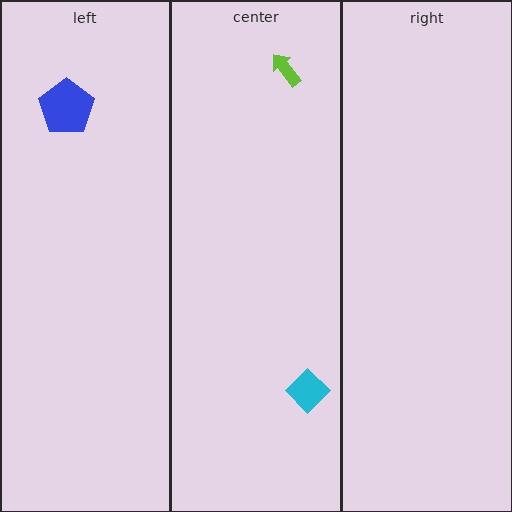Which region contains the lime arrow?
The center region.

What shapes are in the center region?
The lime arrow, the cyan diamond.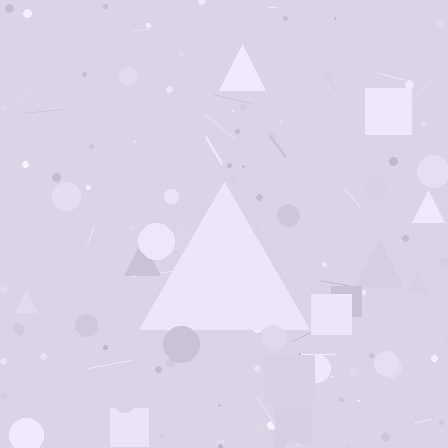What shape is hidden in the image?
A triangle is hidden in the image.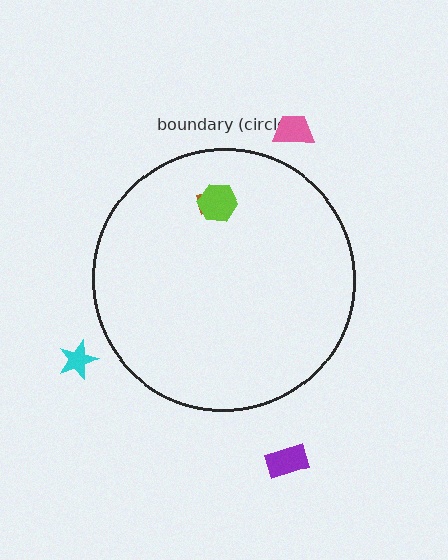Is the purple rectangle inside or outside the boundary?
Outside.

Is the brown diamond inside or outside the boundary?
Inside.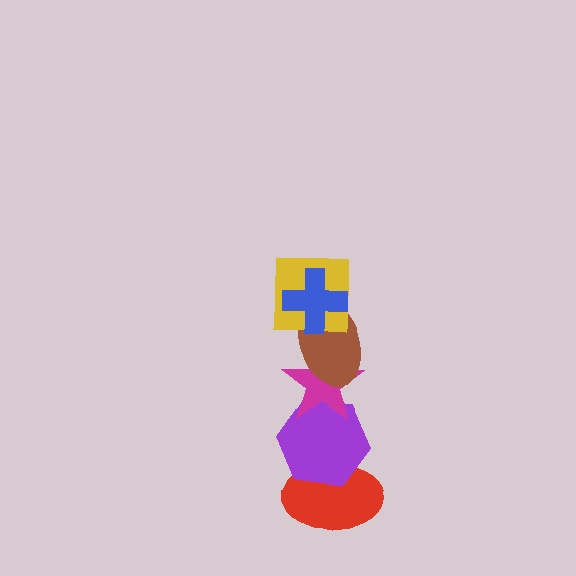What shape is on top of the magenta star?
The brown ellipse is on top of the magenta star.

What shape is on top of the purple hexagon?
The magenta star is on top of the purple hexagon.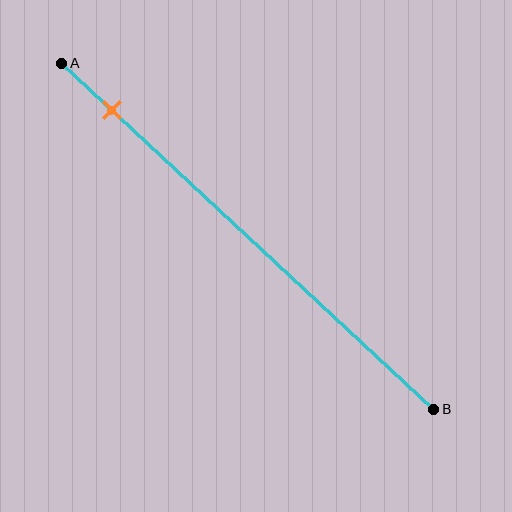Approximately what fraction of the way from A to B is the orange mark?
The orange mark is approximately 15% of the way from A to B.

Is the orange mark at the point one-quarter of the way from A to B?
No, the mark is at about 15% from A, not at the 25% one-quarter point.